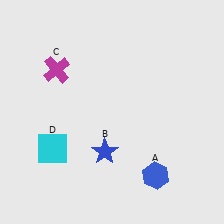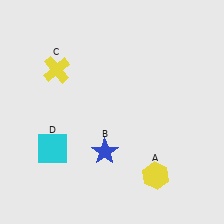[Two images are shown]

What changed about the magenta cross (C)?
In Image 1, C is magenta. In Image 2, it changed to yellow.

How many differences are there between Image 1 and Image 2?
There are 2 differences between the two images.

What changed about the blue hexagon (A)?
In Image 1, A is blue. In Image 2, it changed to yellow.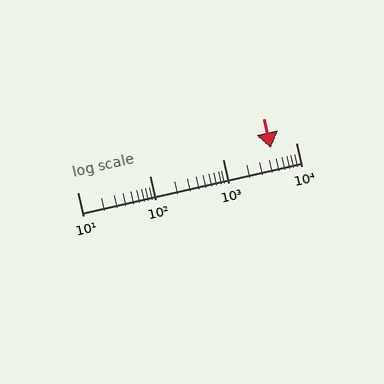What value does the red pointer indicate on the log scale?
The pointer indicates approximately 4500.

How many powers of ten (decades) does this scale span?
The scale spans 3 decades, from 10 to 10000.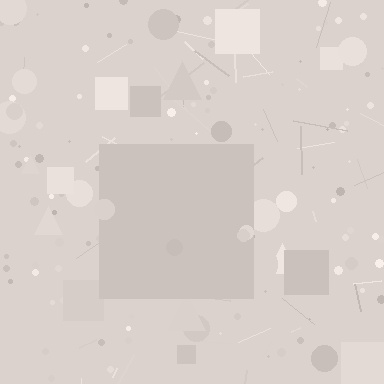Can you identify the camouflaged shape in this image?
The camouflaged shape is a square.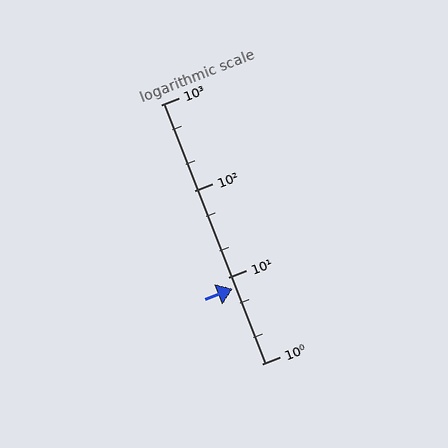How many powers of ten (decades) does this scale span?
The scale spans 3 decades, from 1 to 1000.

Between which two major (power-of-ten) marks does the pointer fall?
The pointer is between 1 and 10.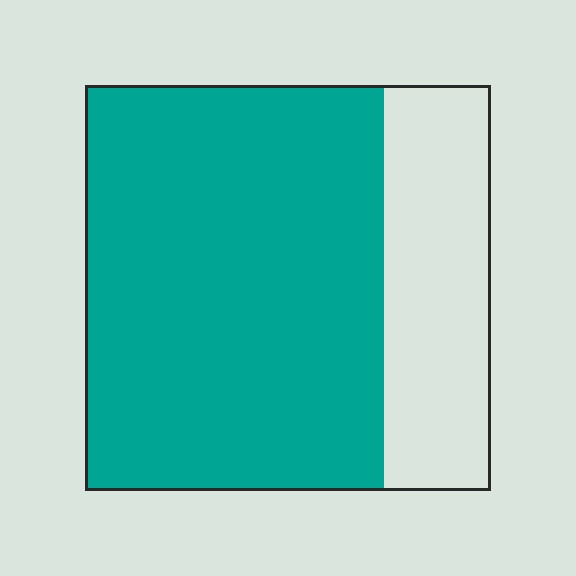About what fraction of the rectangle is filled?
About three quarters (3/4).